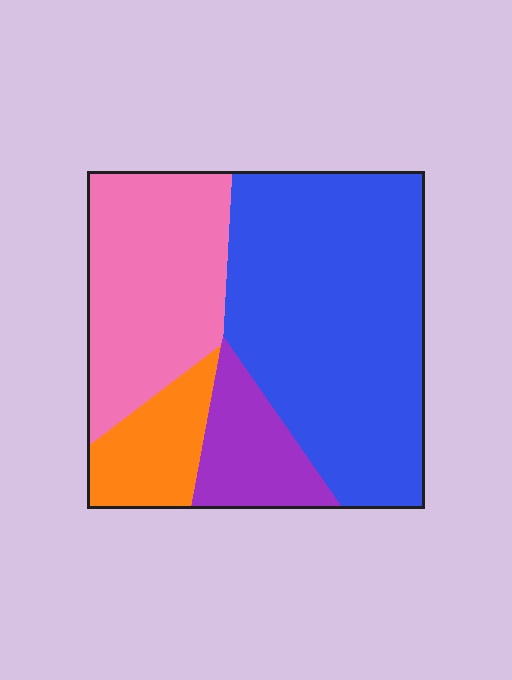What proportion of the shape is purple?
Purple takes up about one eighth (1/8) of the shape.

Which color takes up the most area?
Blue, at roughly 50%.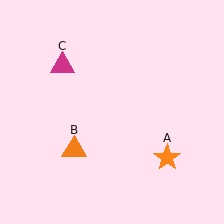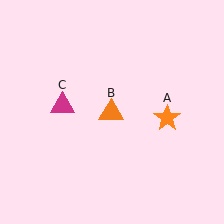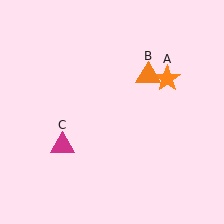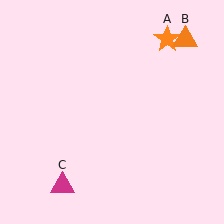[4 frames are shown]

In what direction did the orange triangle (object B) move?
The orange triangle (object B) moved up and to the right.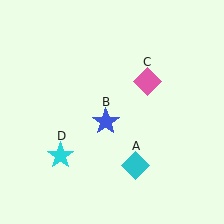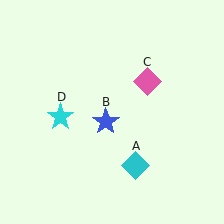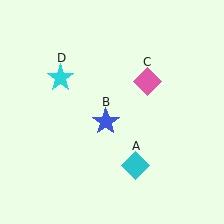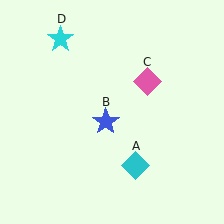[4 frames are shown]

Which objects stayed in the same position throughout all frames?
Cyan diamond (object A) and blue star (object B) and pink diamond (object C) remained stationary.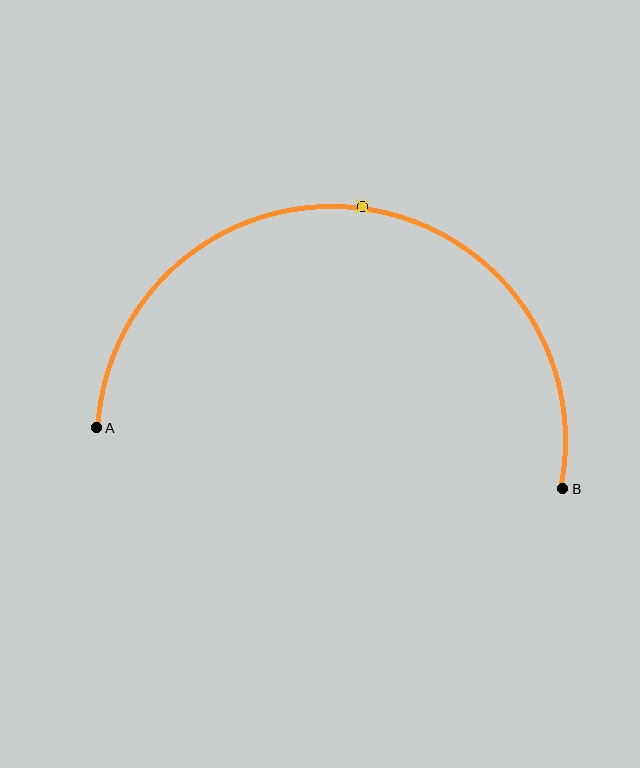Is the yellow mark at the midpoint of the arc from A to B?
Yes. The yellow mark lies on the arc at equal arc-length from both A and B — it is the arc midpoint.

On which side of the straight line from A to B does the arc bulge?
The arc bulges above the straight line connecting A and B.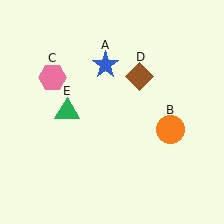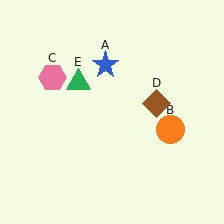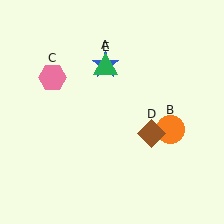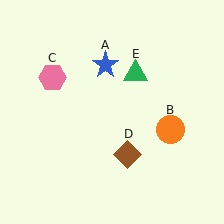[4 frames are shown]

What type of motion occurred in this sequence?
The brown diamond (object D), green triangle (object E) rotated clockwise around the center of the scene.